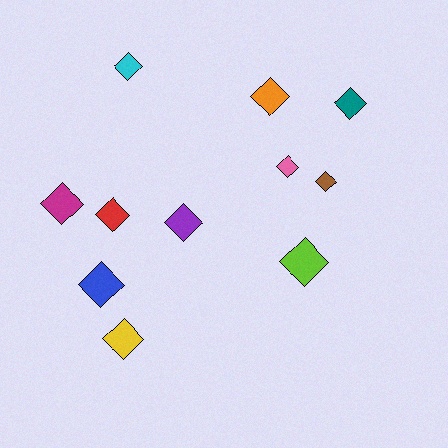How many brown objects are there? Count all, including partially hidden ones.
There is 1 brown object.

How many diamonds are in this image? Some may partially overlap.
There are 11 diamonds.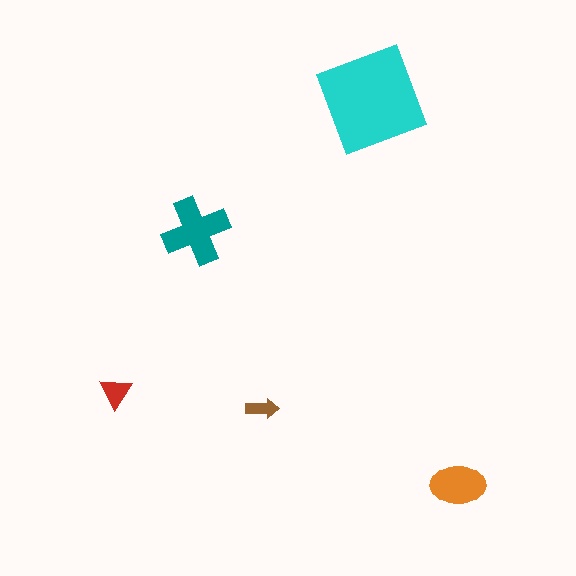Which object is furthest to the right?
The orange ellipse is rightmost.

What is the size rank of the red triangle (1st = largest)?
4th.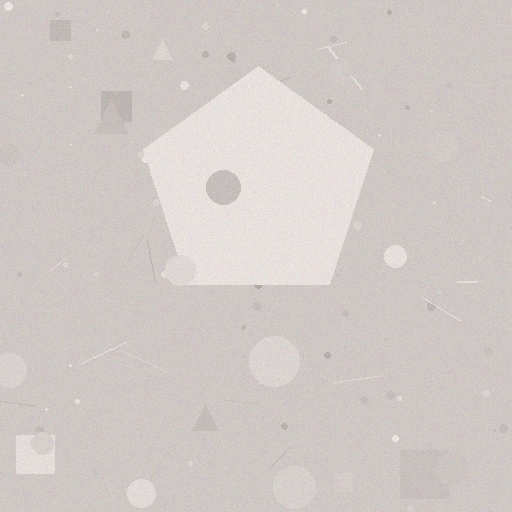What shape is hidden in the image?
A pentagon is hidden in the image.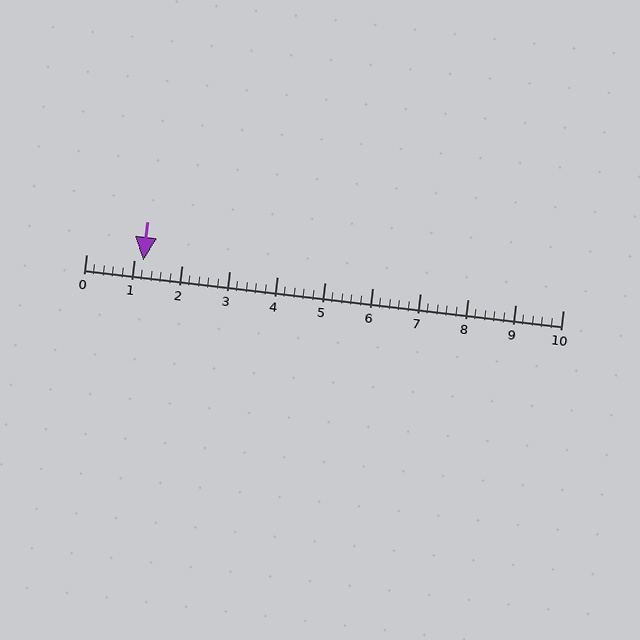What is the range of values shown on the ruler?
The ruler shows values from 0 to 10.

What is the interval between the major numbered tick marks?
The major tick marks are spaced 1 units apart.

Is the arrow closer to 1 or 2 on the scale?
The arrow is closer to 1.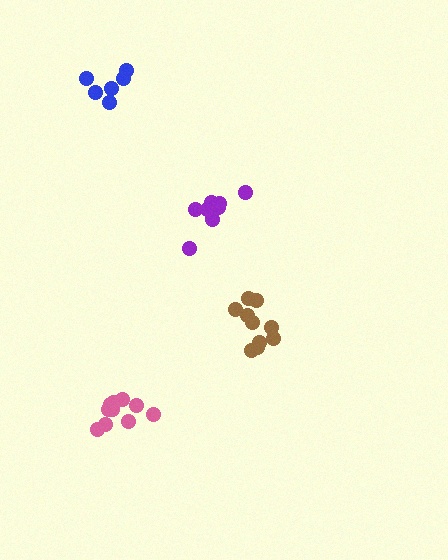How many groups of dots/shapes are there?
There are 4 groups.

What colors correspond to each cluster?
The clusters are colored: brown, blue, pink, purple.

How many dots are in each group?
Group 1: 10 dots, Group 2: 6 dots, Group 3: 10 dots, Group 4: 8 dots (34 total).